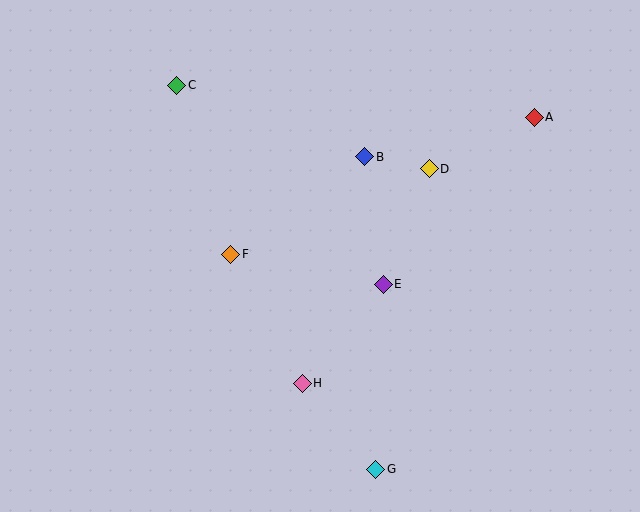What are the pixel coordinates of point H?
Point H is at (302, 383).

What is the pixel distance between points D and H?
The distance between D and H is 249 pixels.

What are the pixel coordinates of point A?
Point A is at (534, 117).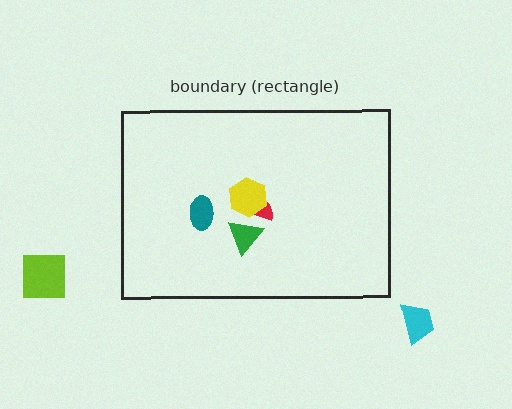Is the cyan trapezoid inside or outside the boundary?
Outside.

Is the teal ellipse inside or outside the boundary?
Inside.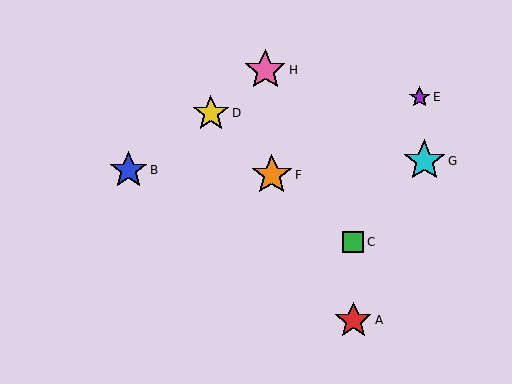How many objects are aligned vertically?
2 objects (A, C) are aligned vertically.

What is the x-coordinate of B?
Object B is at x≈128.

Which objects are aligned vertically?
Objects A, C are aligned vertically.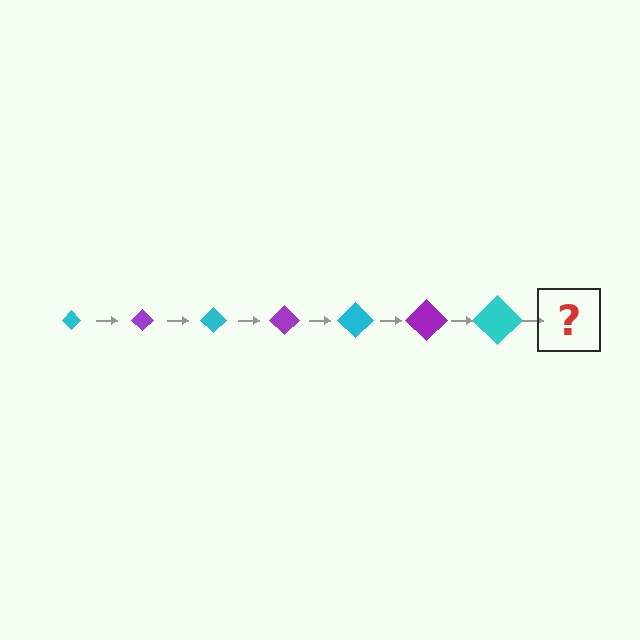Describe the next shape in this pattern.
It should be a purple diamond, larger than the previous one.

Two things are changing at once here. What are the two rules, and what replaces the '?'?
The two rules are that the diamond grows larger each step and the color cycles through cyan and purple. The '?' should be a purple diamond, larger than the previous one.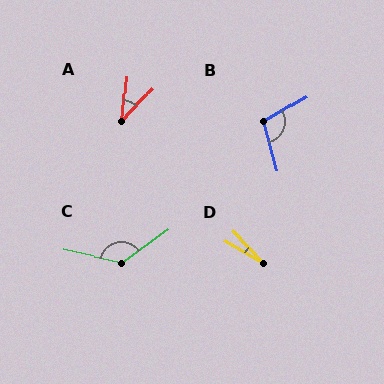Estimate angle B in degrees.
Approximately 105 degrees.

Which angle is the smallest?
D, at approximately 16 degrees.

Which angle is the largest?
C, at approximately 132 degrees.